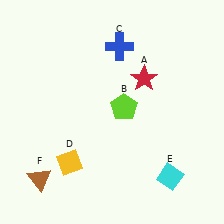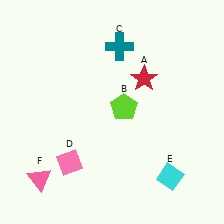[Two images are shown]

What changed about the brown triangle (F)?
In Image 1, F is brown. In Image 2, it changed to pink.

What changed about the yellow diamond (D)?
In Image 1, D is yellow. In Image 2, it changed to pink.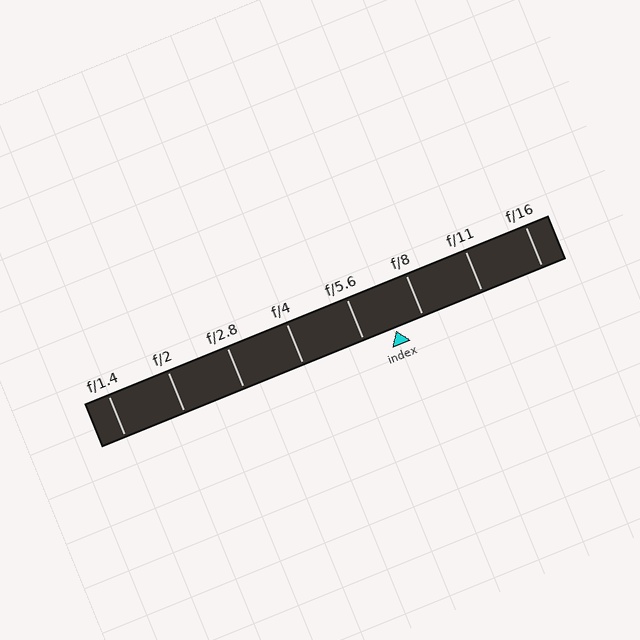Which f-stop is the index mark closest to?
The index mark is closest to f/8.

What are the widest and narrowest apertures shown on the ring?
The widest aperture shown is f/1.4 and the narrowest is f/16.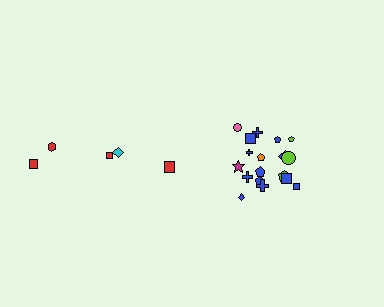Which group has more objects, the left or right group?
The right group.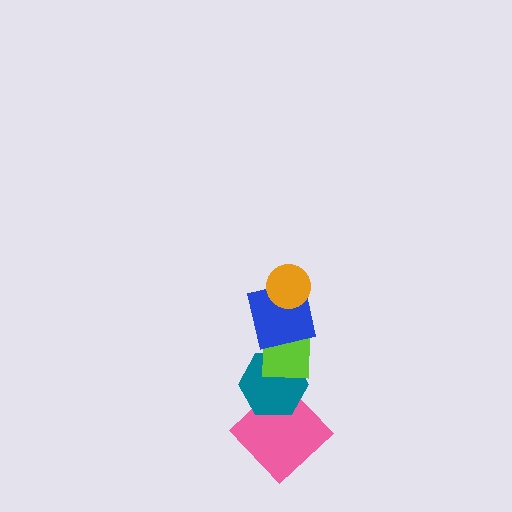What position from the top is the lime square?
The lime square is 3rd from the top.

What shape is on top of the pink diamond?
The teal hexagon is on top of the pink diamond.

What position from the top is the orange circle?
The orange circle is 1st from the top.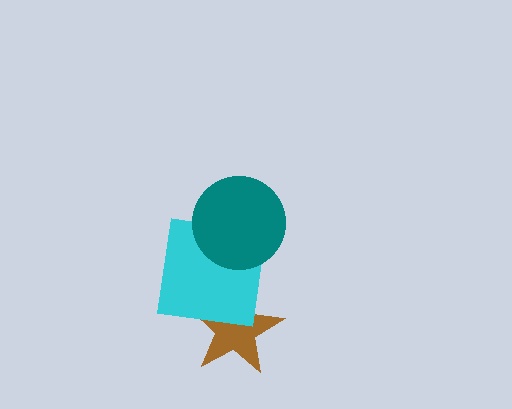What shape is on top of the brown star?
The cyan square is on top of the brown star.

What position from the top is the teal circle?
The teal circle is 1st from the top.